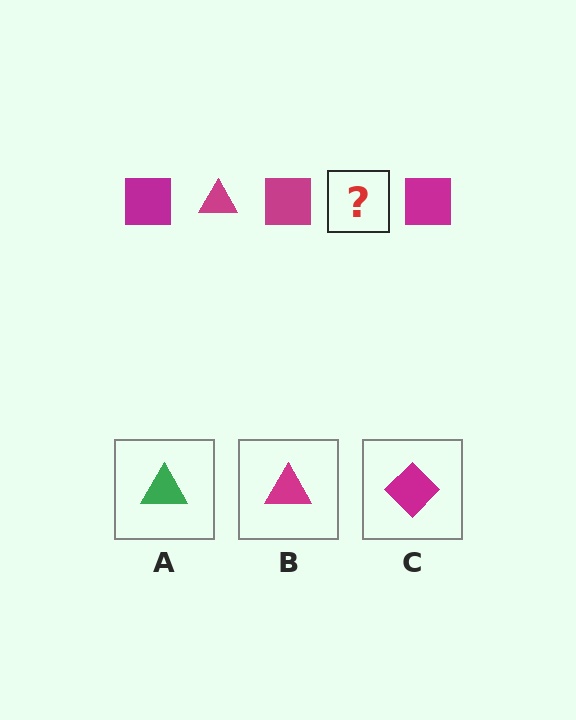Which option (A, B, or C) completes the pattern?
B.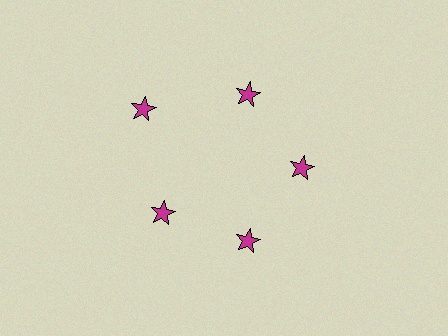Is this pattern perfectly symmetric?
No. The 5 magenta stars are arranged in a ring, but one element near the 10 o'clock position is pushed outward from the center, breaking the 5-fold rotational symmetry.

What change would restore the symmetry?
The symmetry would be restored by moving it inward, back onto the ring so that all 5 stars sit at equal angles and equal distance from the center.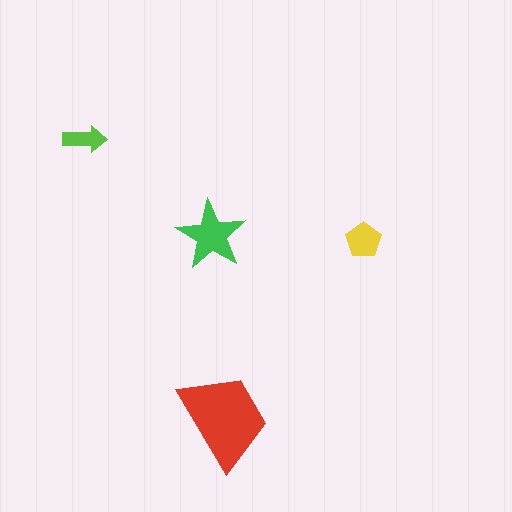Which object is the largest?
The red trapezoid.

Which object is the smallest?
The lime arrow.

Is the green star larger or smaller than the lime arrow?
Larger.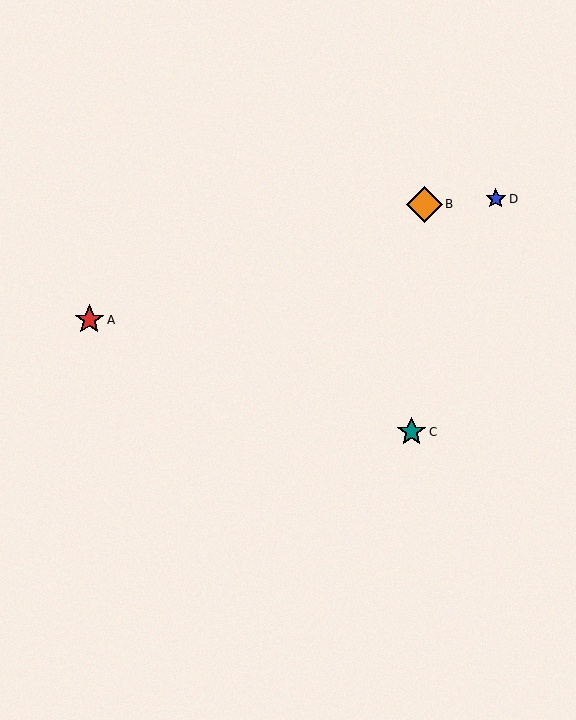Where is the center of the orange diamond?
The center of the orange diamond is at (424, 204).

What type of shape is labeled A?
Shape A is a red star.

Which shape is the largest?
The orange diamond (labeled B) is the largest.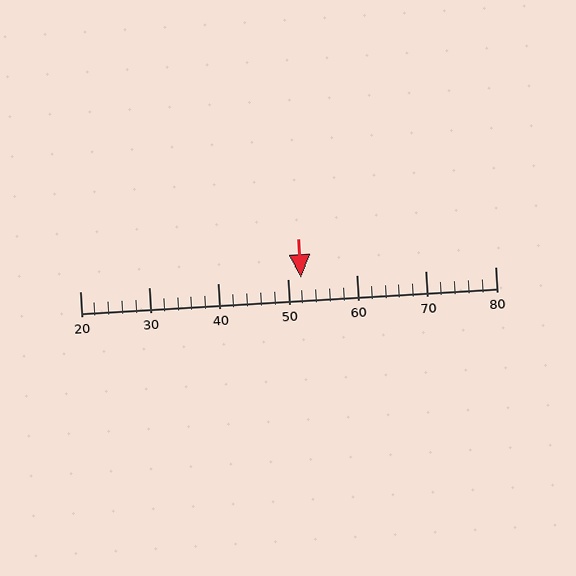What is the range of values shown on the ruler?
The ruler shows values from 20 to 80.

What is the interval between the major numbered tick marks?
The major tick marks are spaced 10 units apart.